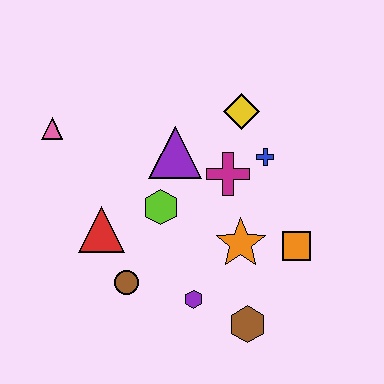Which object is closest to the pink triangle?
The red triangle is closest to the pink triangle.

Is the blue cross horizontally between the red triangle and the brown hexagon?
No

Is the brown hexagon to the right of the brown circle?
Yes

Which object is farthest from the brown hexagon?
The pink triangle is farthest from the brown hexagon.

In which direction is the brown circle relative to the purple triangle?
The brown circle is below the purple triangle.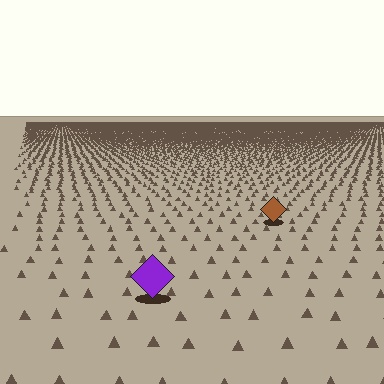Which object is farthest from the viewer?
The brown diamond is farthest from the viewer. It appears smaller and the ground texture around it is denser.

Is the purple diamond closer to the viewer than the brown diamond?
Yes. The purple diamond is closer — you can tell from the texture gradient: the ground texture is coarser near it.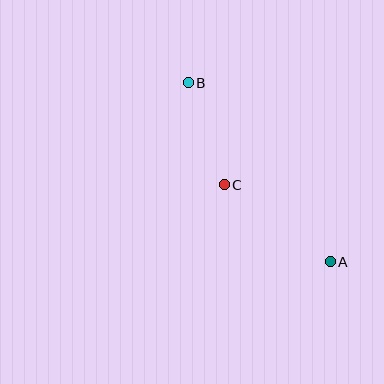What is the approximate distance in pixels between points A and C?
The distance between A and C is approximately 131 pixels.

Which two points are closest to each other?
Points B and C are closest to each other.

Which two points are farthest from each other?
Points A and B are farthest from each other.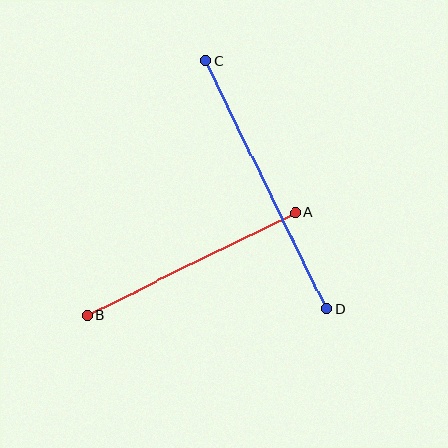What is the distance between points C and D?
The distance is approximately 276 pixels.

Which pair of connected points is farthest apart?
Points C and D are farthest apart.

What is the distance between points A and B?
The distance is approximately 232 pixels.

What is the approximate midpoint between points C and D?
The midpoint is at approximately (266, 185) pixels.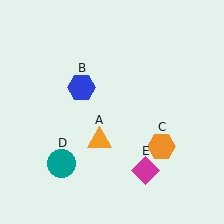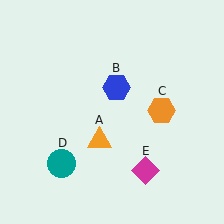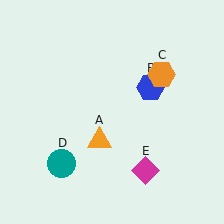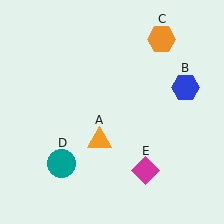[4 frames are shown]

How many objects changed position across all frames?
2 objects changed position: blue hexagon (object B), orange hexagon (object C).